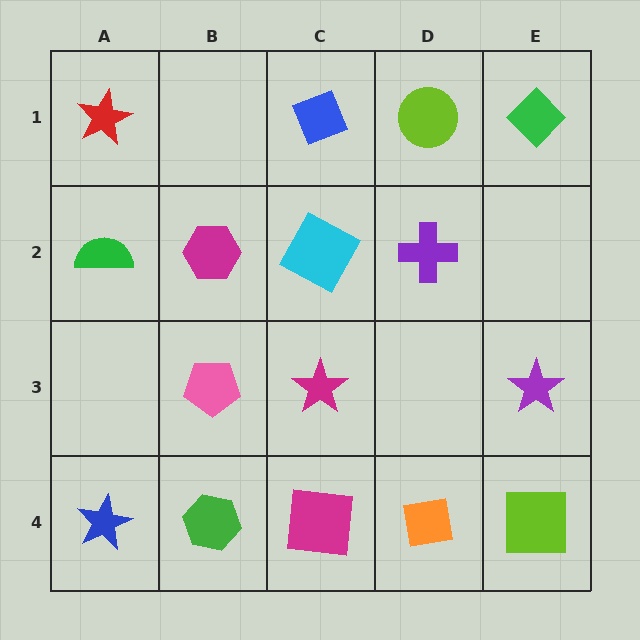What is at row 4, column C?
A magenta square.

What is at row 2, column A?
A green semicircle.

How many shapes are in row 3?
3 shapes.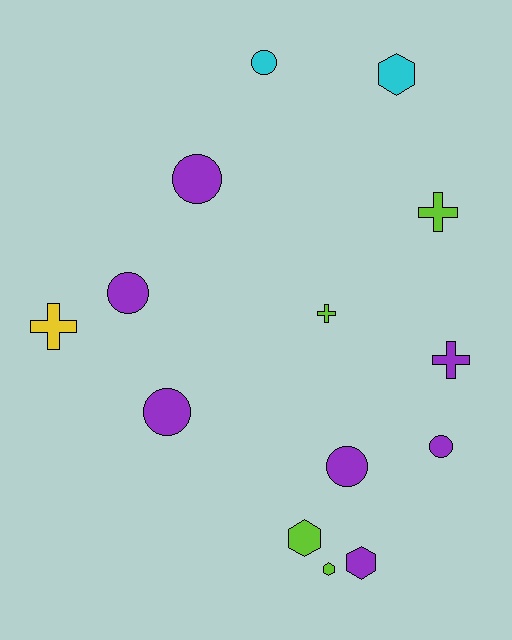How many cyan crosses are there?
There are no cyan crosses.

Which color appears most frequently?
Purple, with 7 objects.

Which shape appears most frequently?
Circle, with 6 objects.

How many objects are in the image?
There are 14 objects.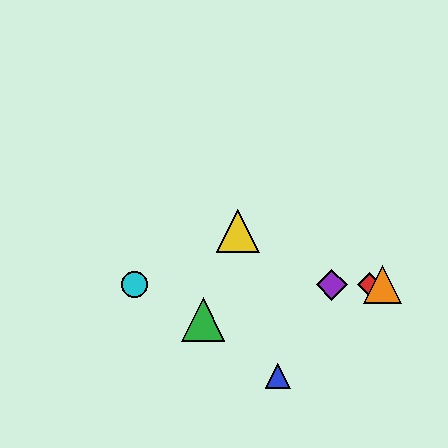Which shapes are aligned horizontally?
The red diamond, the purple diamond, the orange triangle, the cyan circle are aligned horizontally.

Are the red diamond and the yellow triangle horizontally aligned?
No, the red diamond is at y≈285 and the yellow triangle is at y≈231.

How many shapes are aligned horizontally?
4 shapes (the red diamond, the purple diamond, the orange triangle, the cyan circle) are aligned horizontally.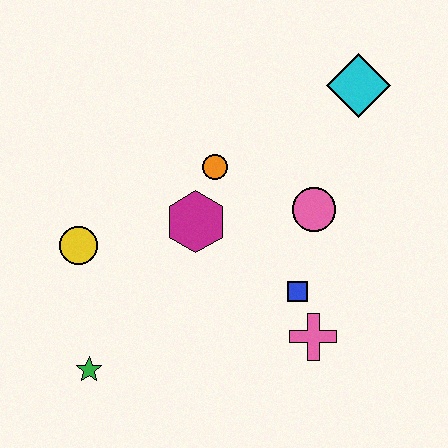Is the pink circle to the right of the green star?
Yes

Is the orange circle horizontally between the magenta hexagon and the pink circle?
Yes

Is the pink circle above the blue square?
Yes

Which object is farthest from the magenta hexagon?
The cyan diamond is farthest from the magenta hexagon.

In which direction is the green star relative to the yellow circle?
The green star is below the yellow circle.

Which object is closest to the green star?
The yellow circle is closest to the green star.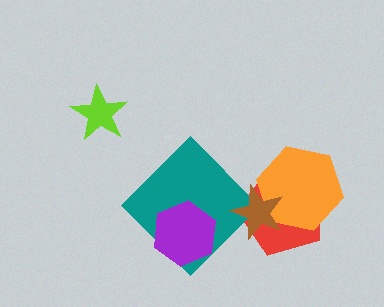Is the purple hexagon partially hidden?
No, no other shape covers it.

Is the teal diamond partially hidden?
Yes, it is partially covered by another shape.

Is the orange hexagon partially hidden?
Yes, it is partially covered by another shape.